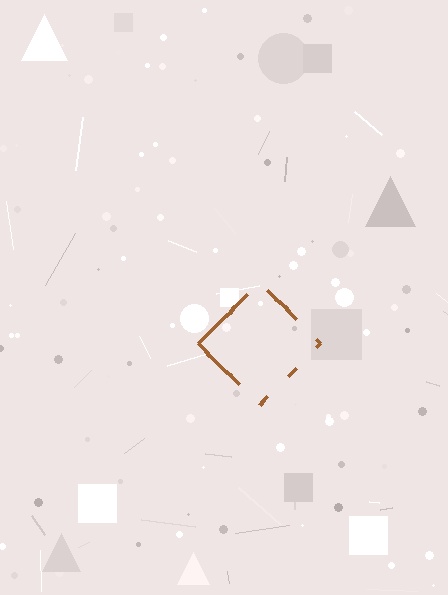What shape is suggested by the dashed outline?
The dashed outline suggests a diamond.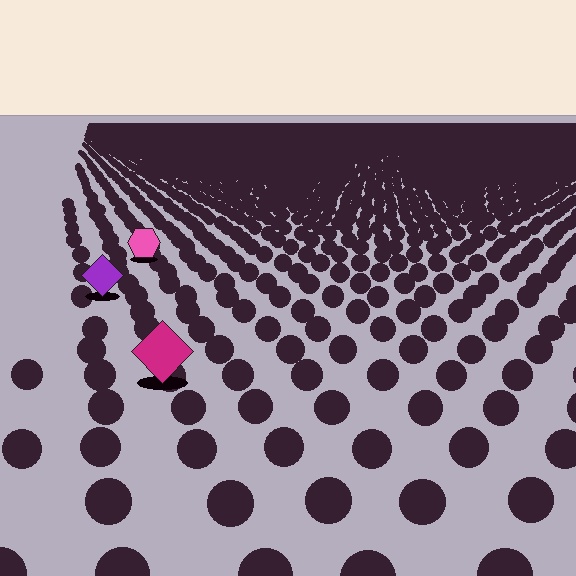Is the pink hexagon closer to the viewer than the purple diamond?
No. The purple diamond is closer — you can tell from the texture gradient: the ground texture is coarser near it.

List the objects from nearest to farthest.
From nearest to farthest: the magenta diamond, the purple diamond, the pink hexagon.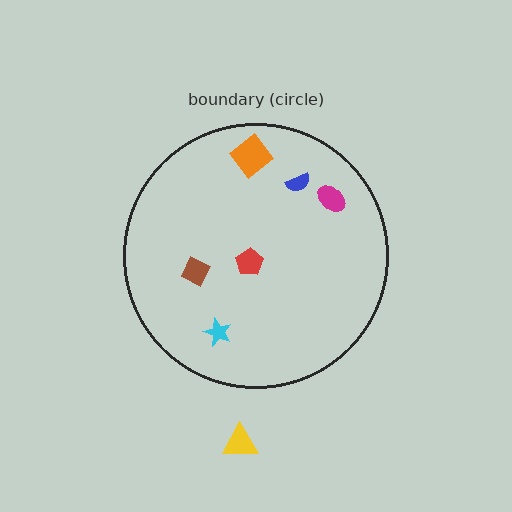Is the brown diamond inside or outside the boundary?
Inside.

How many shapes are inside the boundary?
6 inside, 1 outside.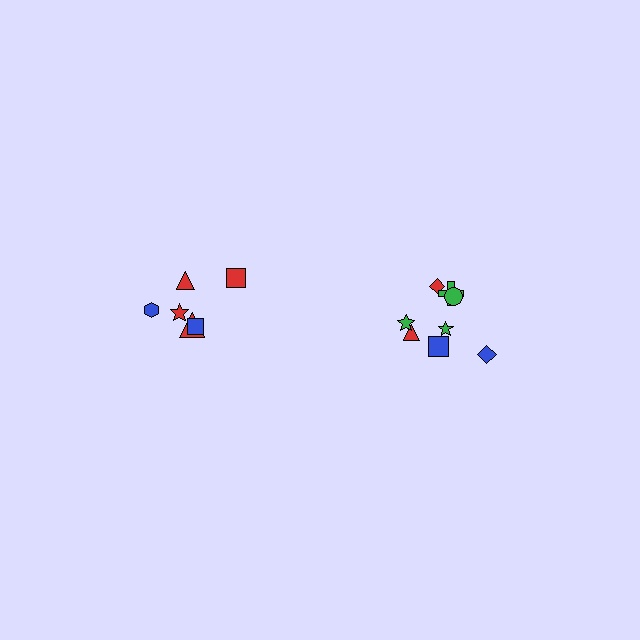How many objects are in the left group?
There are 6 objects.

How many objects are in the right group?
There are 8 objects.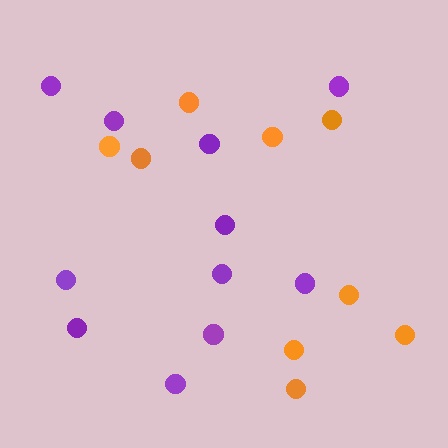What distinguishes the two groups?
There are 2 groups: one group of orange circles (9) and one group of purple circles (11).